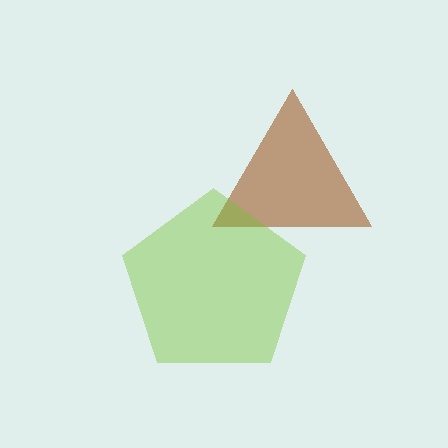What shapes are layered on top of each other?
The layered shapes are: a brown triangle, a lime pentagon.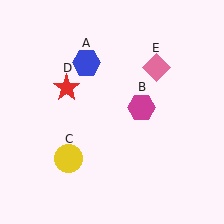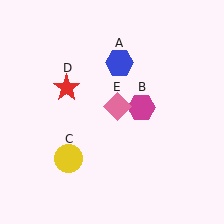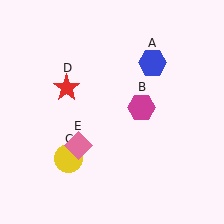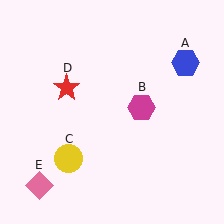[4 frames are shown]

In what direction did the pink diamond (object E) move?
The pink diamond (object E) moved down and to the left.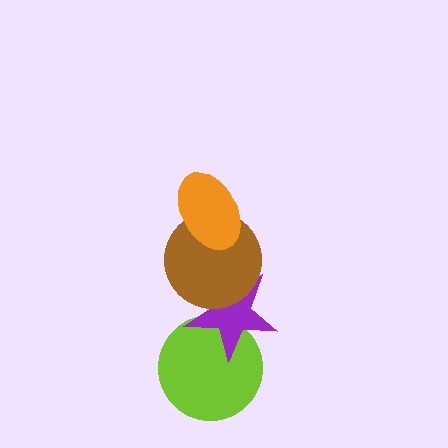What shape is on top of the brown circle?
The orange ellipse is on top of the brown circle.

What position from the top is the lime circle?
The lime circle is 4th from the top.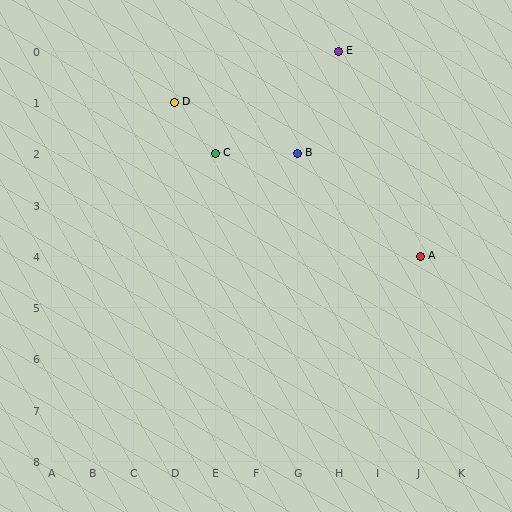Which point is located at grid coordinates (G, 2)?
Point B is at (G, 2).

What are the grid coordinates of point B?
Point B is at grid coordinates (G, 2).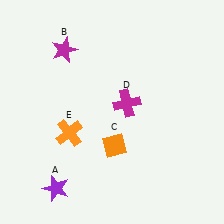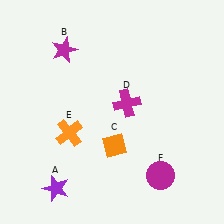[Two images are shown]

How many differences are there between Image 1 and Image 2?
There is 1 difference between the two images.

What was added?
A magenta circle (F) was added in Image 2.